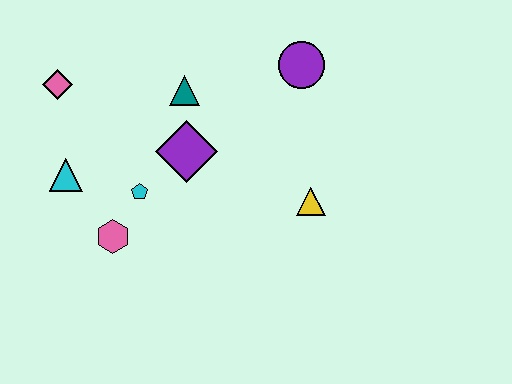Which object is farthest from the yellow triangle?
The pink diamond is farthest from the yellow triangle.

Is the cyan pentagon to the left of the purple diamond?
Yes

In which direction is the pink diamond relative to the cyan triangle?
The pink diamond is above the cyan triangle.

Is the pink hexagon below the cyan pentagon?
Yes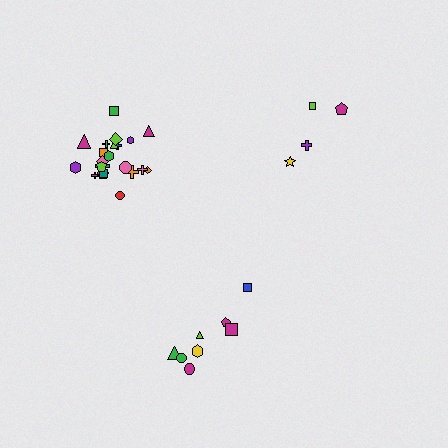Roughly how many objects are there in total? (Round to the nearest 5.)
Roughly 35 objects in total.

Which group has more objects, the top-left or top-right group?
The top-left group.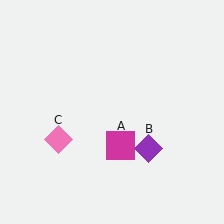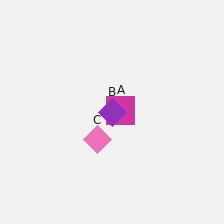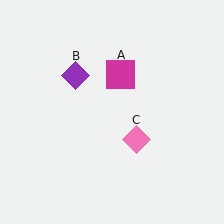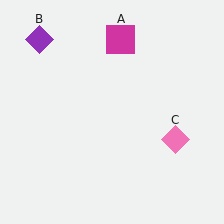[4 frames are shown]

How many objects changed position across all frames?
3 objects changed position: magenta square (object A), purple diamond (object B), pink diamond (object C).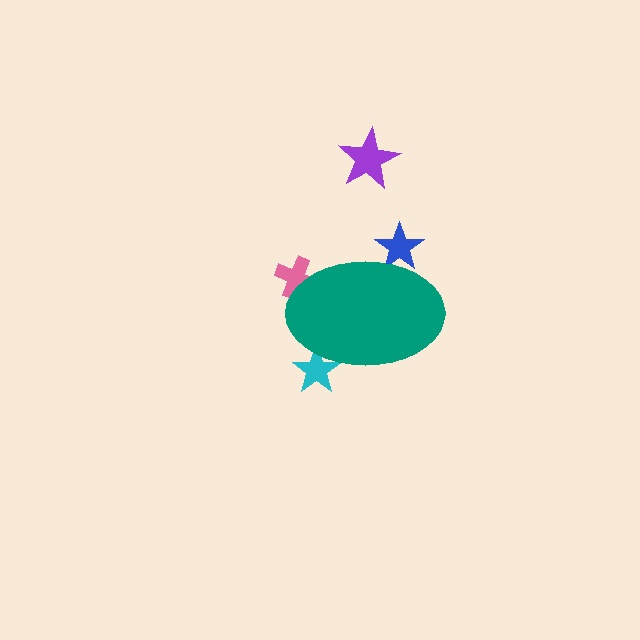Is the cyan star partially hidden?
Yes, the cyan star is partially hidden behind the teal ellipse.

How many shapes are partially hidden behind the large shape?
3 shapes are partially hidden.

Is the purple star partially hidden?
No, the purple star is fully visible.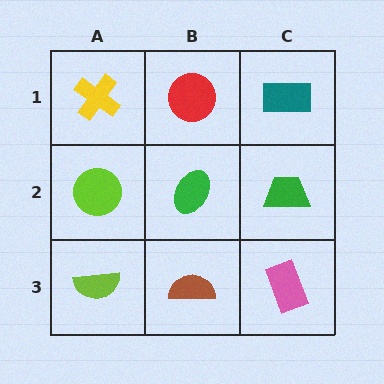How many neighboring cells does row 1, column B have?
3.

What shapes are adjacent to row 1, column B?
A green ellipse (row 2, column B), a yellow cross (row 1, column A), a teal rectangle (row 1, column C).